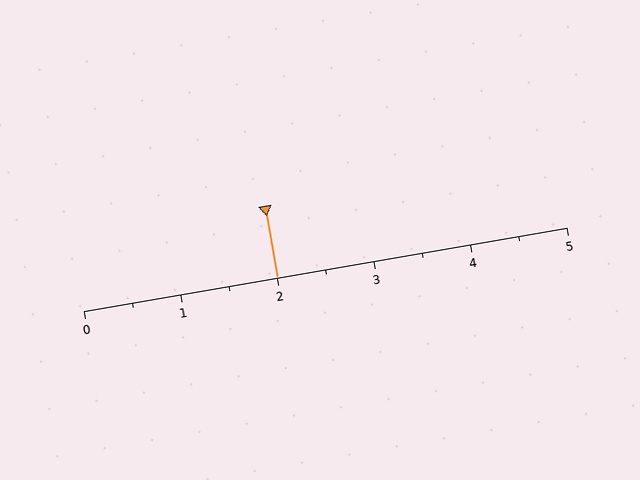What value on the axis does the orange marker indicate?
The marker indicates approximately 2.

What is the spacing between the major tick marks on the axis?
The major ticks are spaced 1 apart.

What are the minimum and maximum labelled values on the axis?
The axis runs from 0 to 5.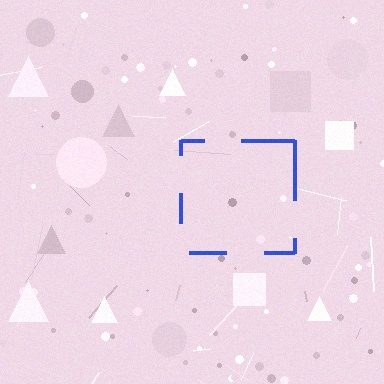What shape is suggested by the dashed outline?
The dashed outline suggests a square.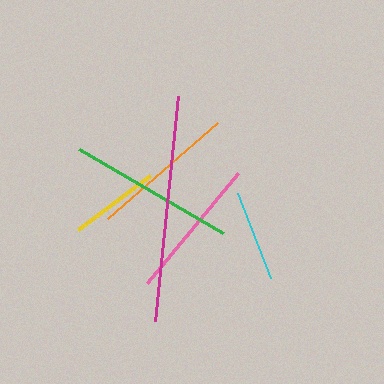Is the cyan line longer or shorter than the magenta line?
The magenta line is longer than the cyan line.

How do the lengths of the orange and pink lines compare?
The orange and pink lines are approximately the same length.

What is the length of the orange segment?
The orange segment is approximately 146 pixels long.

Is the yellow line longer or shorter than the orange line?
The orange line is longer than the yellow line.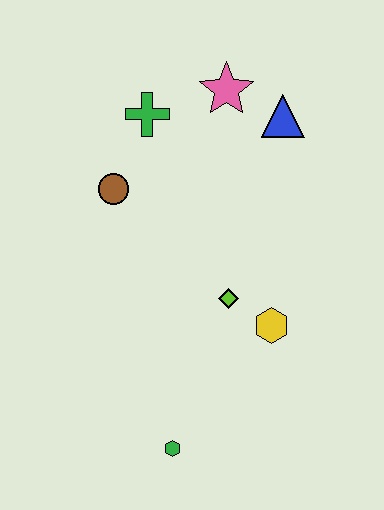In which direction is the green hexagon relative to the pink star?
The green hexagon is below the pink star.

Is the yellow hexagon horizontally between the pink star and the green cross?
No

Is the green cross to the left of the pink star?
Yes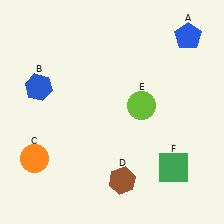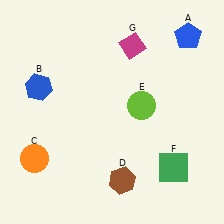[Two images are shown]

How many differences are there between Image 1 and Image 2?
There is 1 difference between the two images.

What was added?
A magenta diamond (G) was added in Image 2.